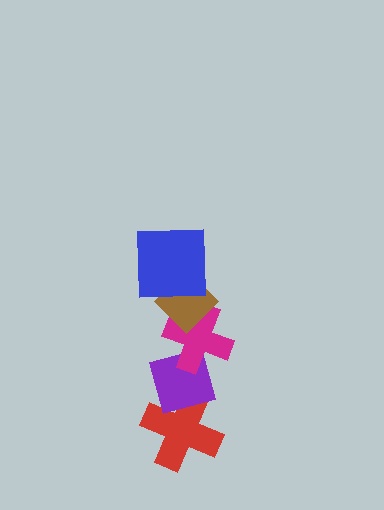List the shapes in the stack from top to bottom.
From top to bottom: the blue square, the brown diamond, the magenta cross, the purple diamond, the red cross.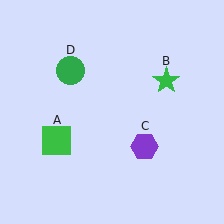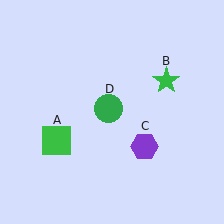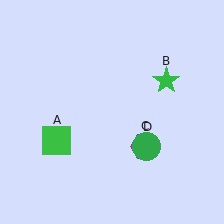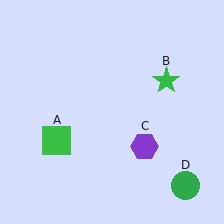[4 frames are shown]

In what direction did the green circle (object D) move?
The green circle (object D) moved down and to the right.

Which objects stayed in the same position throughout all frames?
Green square (object A) and green star (object B) and purple hexagon (object C) remained stationary.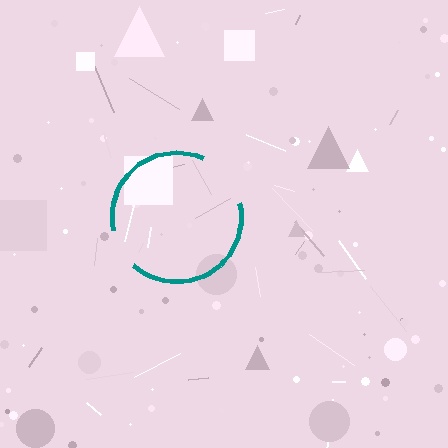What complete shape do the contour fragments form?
The contour fragments form a circle.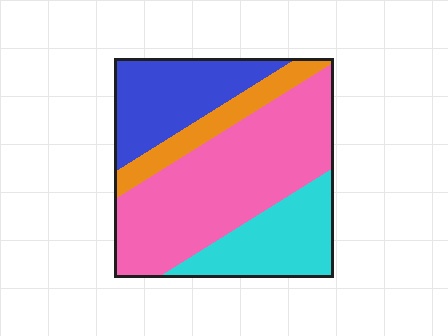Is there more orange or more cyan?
Cyan.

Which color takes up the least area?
Orange, at roughly 10%.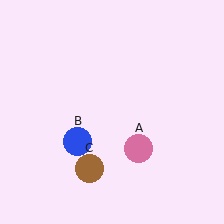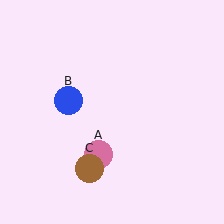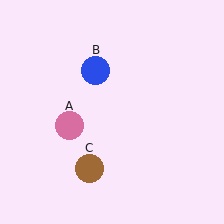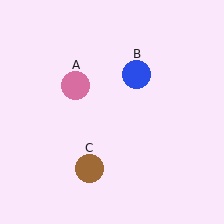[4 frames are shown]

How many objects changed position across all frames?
2 objects changed position: pink circle (object A), blue circle (object B).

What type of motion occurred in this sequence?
The pink circle (object A), blue circle (object B) rotated clockwise around the center of the scene.